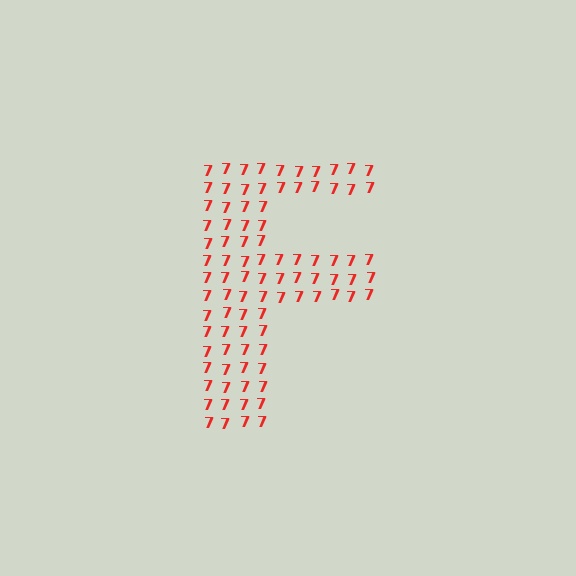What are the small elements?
The small elements are digit 7's.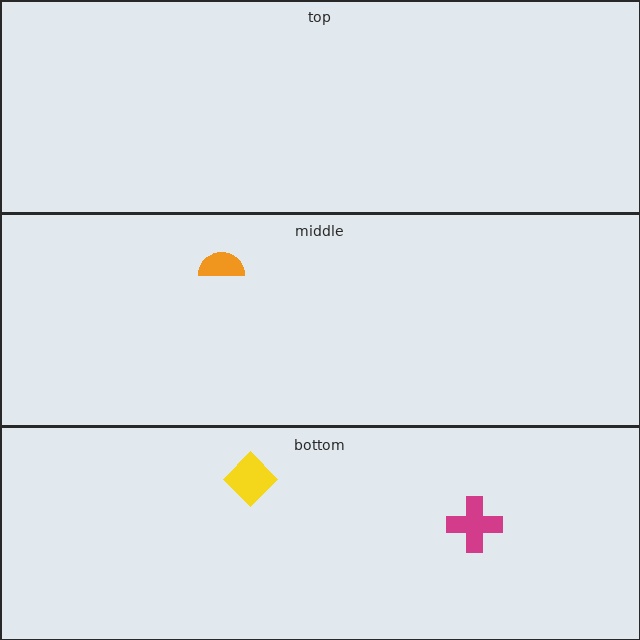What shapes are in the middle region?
The orange semicircle.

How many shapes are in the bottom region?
2.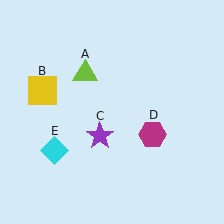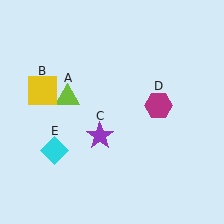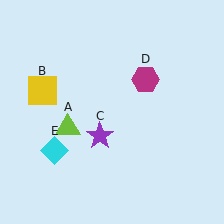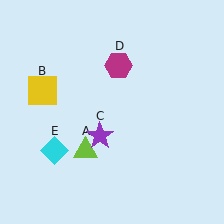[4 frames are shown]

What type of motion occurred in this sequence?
The lime triangle (object A), magenta hexagon (object D) rotated counterclockwise around the center of the scene.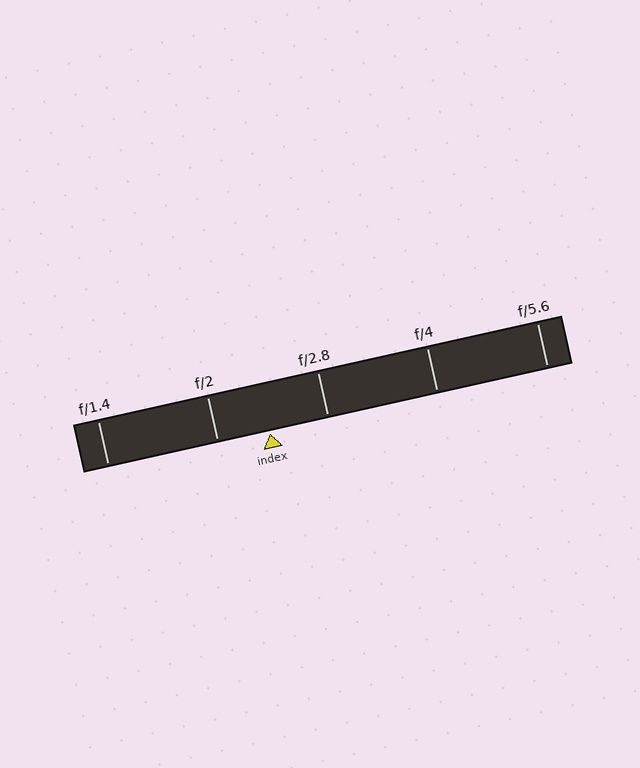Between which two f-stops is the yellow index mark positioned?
The index mark is between f/2 and f/2.8.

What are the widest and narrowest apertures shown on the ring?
The widest aperture shown is f/1.4 and the narrowest is f/5.6.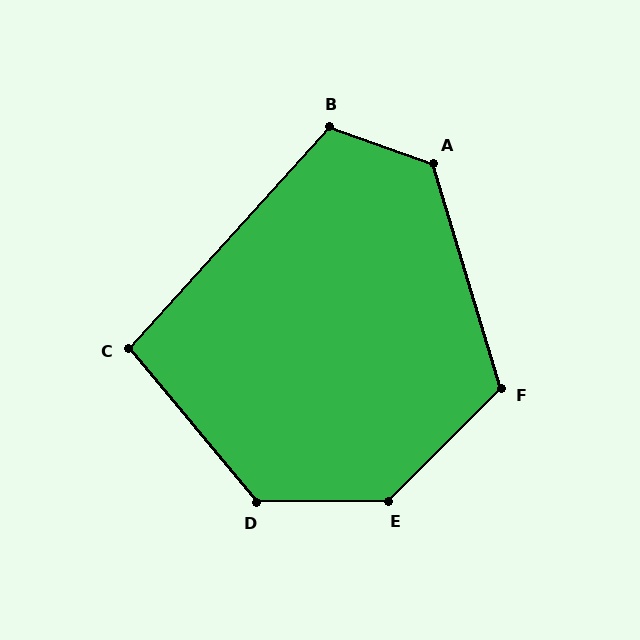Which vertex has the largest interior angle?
E, at approximately 136 degrees.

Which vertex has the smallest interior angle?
C, at approximately 98 degrees.